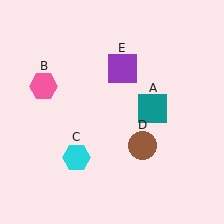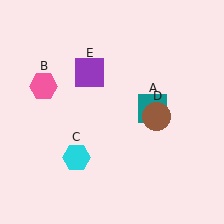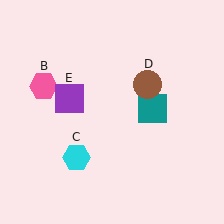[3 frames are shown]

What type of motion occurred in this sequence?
The brown circle (object D), purple square (object E) rotated counterclockwise around the center of the scene.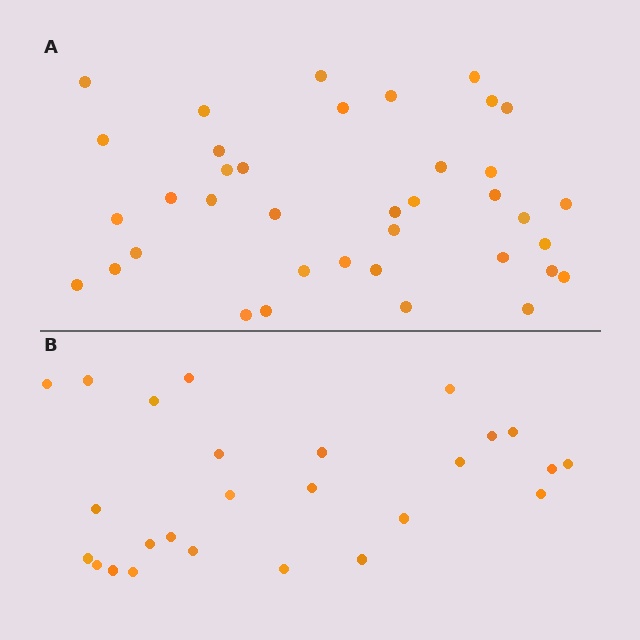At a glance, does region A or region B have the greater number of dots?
Region A (the top region) has more dots.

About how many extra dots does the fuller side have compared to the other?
Region A has roughly 12 or so more dots than region B.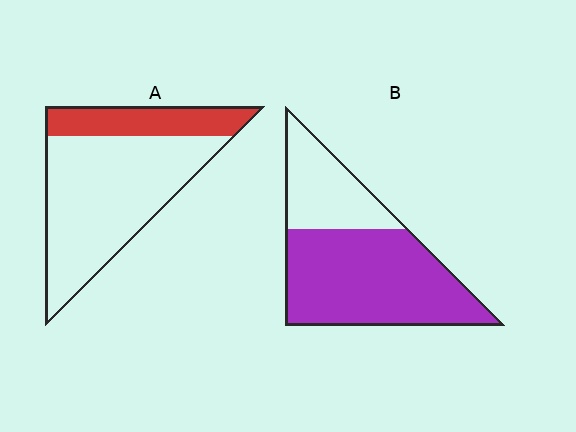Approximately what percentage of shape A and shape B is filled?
A is approximately 25% and B is approximately 70%.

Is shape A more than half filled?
No.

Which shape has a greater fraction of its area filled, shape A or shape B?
Shape B.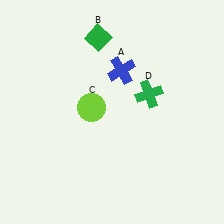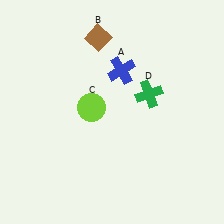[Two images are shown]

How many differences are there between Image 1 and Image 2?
There is 1 difference between the two images.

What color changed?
The diamond (B) changed from green in Image 1 to brown in Image 2.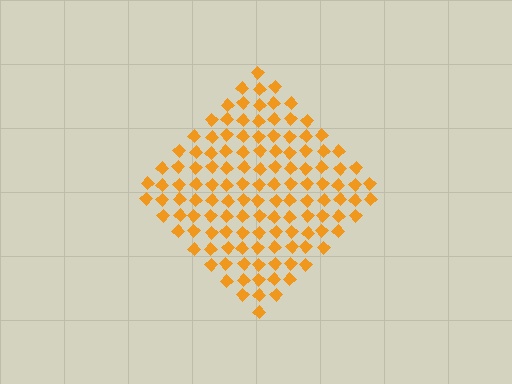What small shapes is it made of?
It is made of small diamonds.